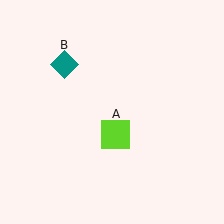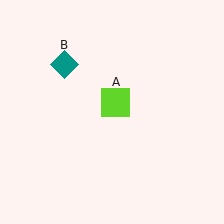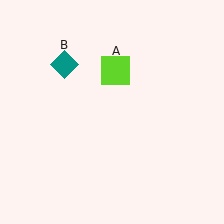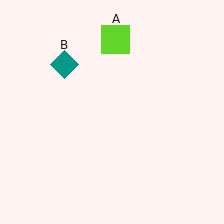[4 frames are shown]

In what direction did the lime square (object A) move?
The lime square (object A) moved up.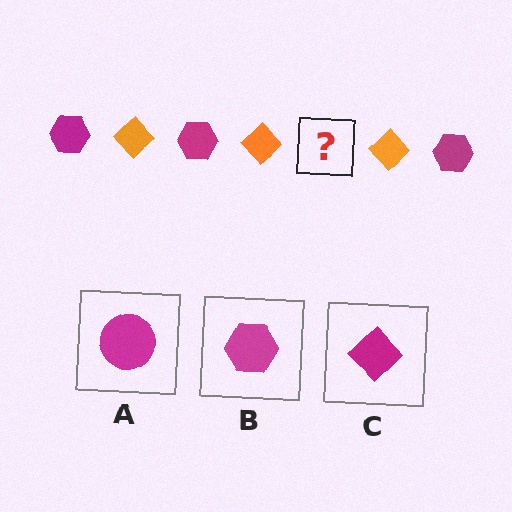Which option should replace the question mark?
Option B.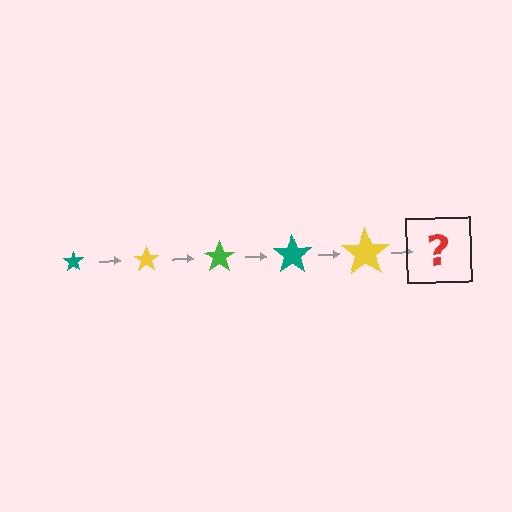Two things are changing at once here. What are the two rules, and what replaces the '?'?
The two rules are that the star grows larger each step and the color cycles through teal, yellow, and green. The '?' should be a green star, larger than the previous one.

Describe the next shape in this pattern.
It should be a green star, larger than the previous one.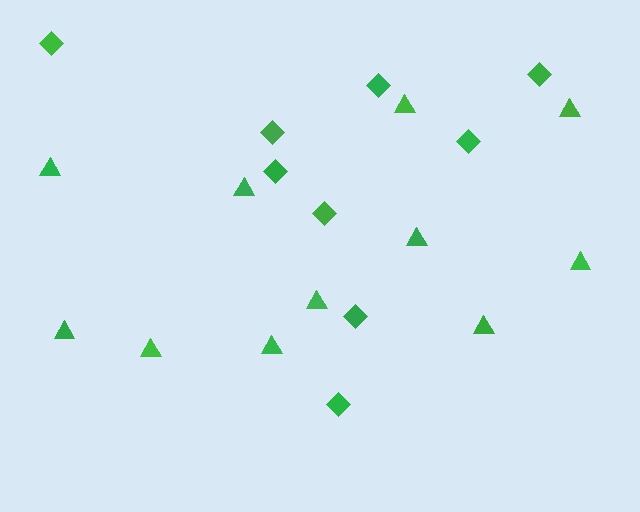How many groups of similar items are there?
There are 2 groups: one group of diamonds (9) and one group of triangles (11).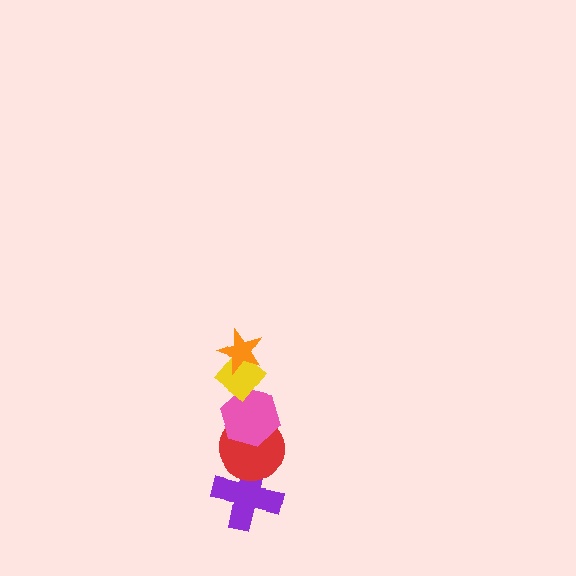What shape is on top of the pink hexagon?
The yellow diamond is on top of the pink hexagon.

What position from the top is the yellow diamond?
The yellow diamond is 2nd from the top.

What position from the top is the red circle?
The red circle is 4th from the top.